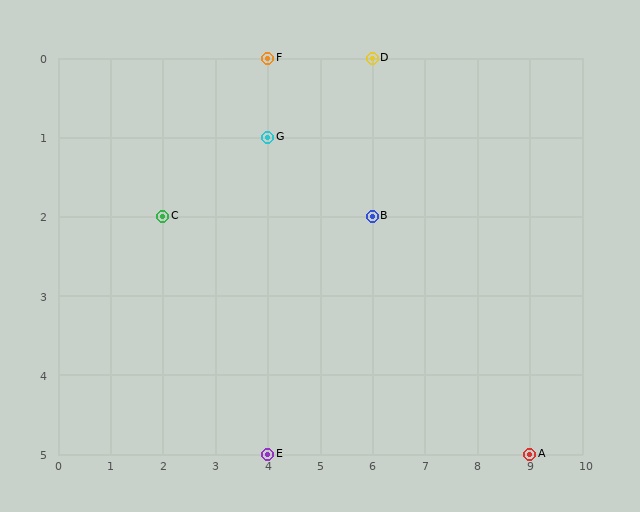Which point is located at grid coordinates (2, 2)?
Point C is at (2, 2).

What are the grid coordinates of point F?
Point F is at grid coordinates (4, 0).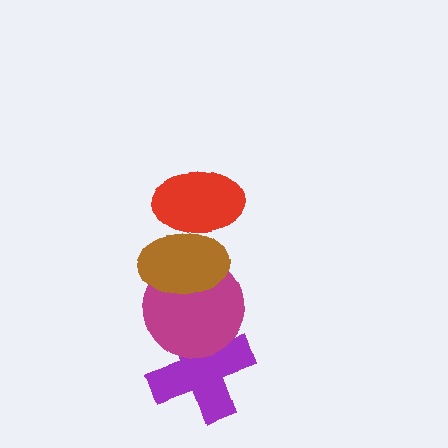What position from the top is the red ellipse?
The red ellipse is 1st from the top.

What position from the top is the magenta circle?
The magenta circle is 3rd from the top.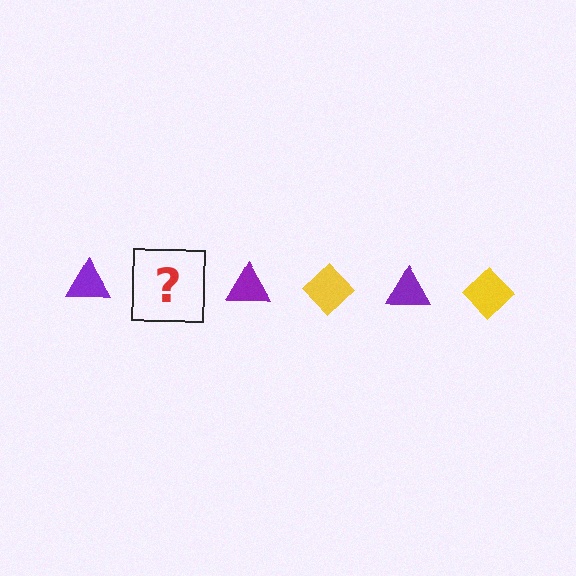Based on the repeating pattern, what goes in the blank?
The blank should be a yellow diamond.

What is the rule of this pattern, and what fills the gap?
The rule is that the pattern alternates between purple triangle and yellow diamond. The gap should be filled with a yellow diamond.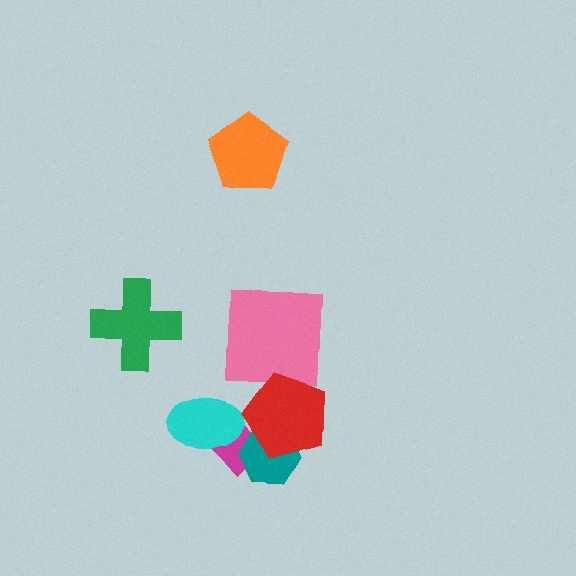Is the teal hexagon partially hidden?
Yes, it is partially covered by another shape.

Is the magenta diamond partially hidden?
Yes, it is partially covered by another shape.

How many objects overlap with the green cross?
0 objects overlap with the green cross.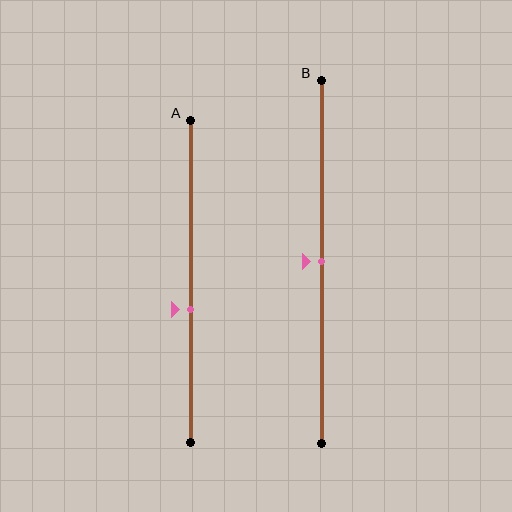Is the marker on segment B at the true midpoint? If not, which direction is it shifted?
Yes, the marker on segment B is at the true midpoint.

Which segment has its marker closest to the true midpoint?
Segment B has its marker closest to the true midpoint.